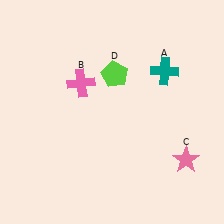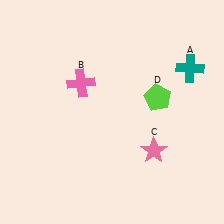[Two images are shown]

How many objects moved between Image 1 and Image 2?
3 objects moved between the two images.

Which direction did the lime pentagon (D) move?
The lime pentagon (D) moved right.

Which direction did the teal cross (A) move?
The teal cross (A) moved right.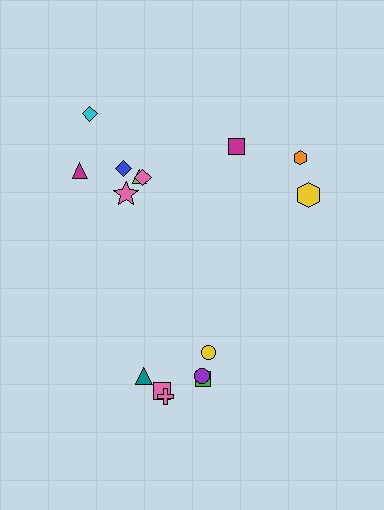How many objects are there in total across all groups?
There are 15 objects.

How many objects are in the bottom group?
There are 6 objects.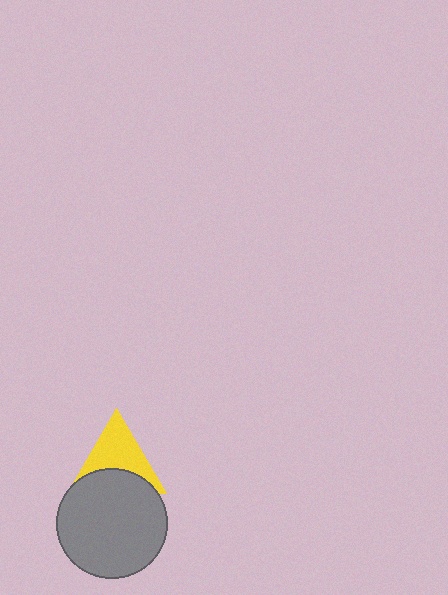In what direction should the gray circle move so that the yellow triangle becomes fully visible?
The gray circle should move down. That is the shortest direction to clear the overlap and leave the yellow triangle fully visible.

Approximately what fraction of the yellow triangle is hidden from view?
Roughly 39% of the yellow triangle is hidden behind the gray circle.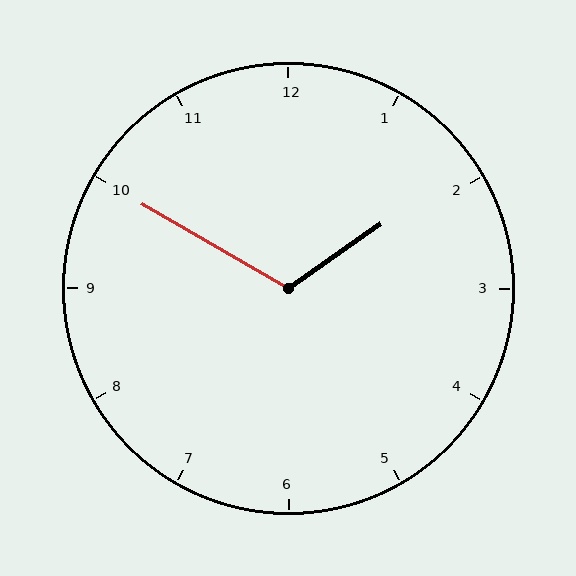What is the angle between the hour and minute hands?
Approximately 115 degrees.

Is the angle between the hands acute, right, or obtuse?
It is obtuse.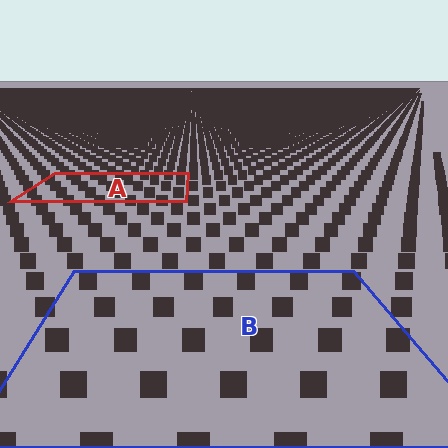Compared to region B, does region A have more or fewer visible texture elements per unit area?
Region A has more texture elements per unit area — they are packed more densely because it is farther away.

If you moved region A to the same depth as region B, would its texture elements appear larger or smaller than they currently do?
They would appear larger. At a closer depth, the same texture elements are projected at a bigger on-screen size.